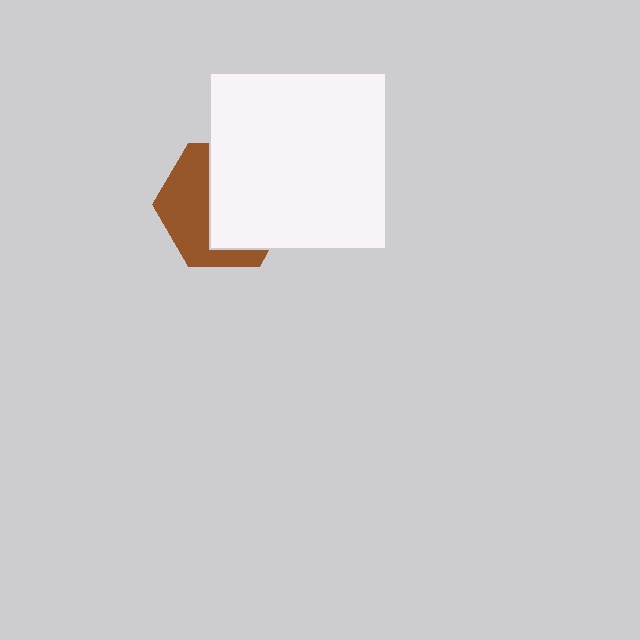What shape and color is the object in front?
The object in front is a white square.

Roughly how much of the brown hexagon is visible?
A small part of it is visible (roughly 44%).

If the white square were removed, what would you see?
You would see the complete brown hexagon.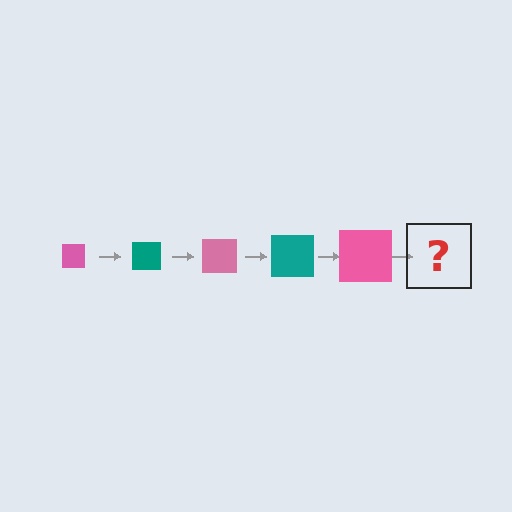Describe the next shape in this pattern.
It should be a teal square, larger than the previous one.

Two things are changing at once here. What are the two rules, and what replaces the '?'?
The two rules are that the square grows larger each step and the color cycles through pink and teal. The '?' should be a teal square, larger than the previous one.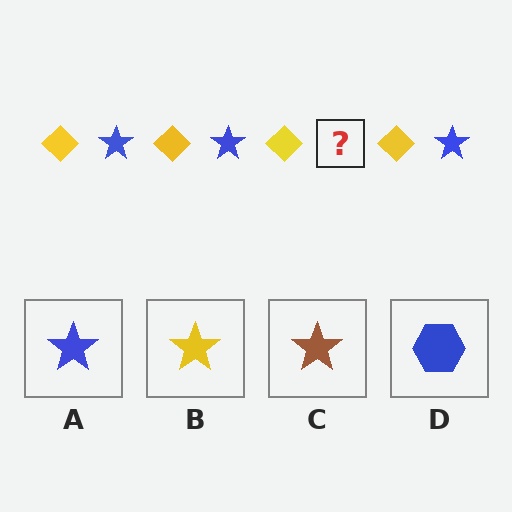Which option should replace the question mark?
Option A.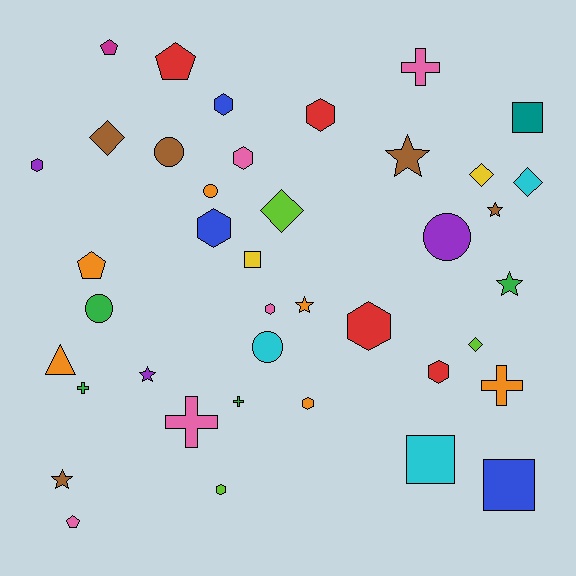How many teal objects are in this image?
There is 1 teal object.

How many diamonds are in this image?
There are 5 diamonds.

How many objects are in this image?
There are 40 objects.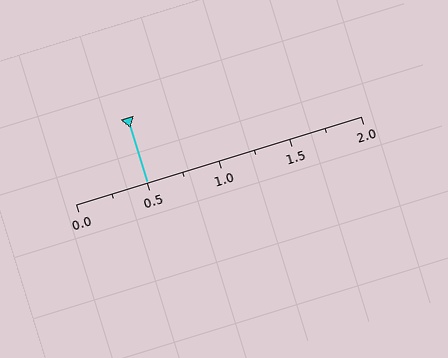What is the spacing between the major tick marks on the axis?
The major ticks are spaced 0.5 apart.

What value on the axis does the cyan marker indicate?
The marker indicates approximately 0.5.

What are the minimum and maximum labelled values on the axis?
The axis runs from 0.0 to 2.0.